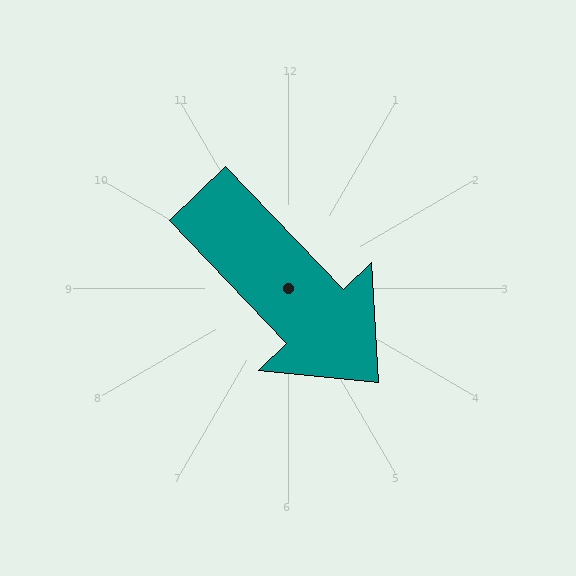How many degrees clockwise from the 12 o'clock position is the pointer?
Approximately 136 degrees.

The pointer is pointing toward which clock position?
Roughly 5 o'clock.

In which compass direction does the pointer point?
Southeast.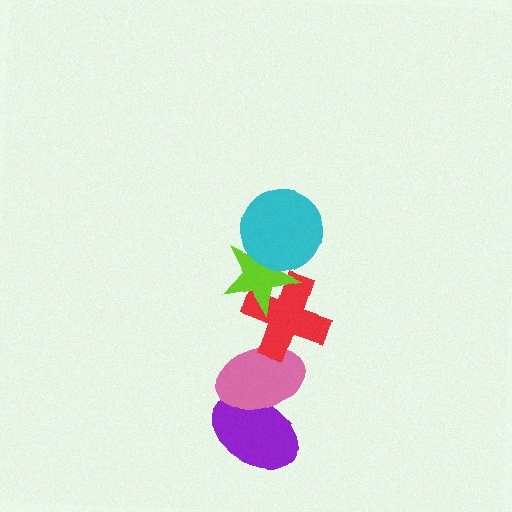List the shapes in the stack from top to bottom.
From top to bottom: the cyan circle, the lime star, the red cross, the pink ellipse, the purple ellipse.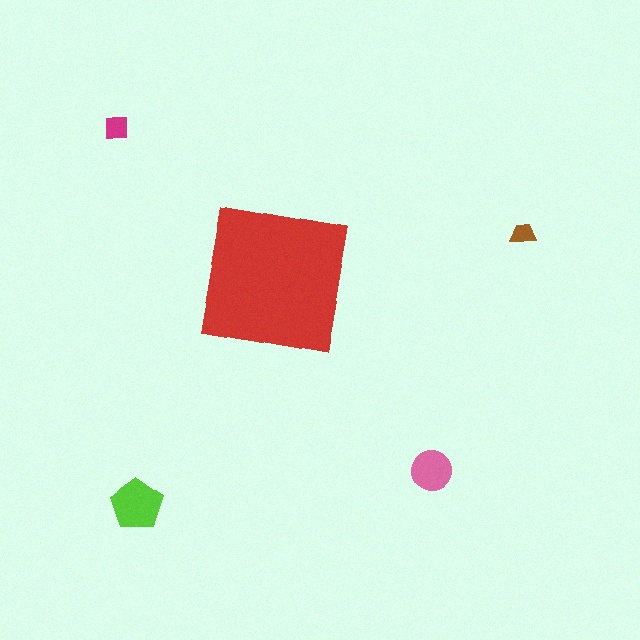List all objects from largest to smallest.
The red square, the lime pentagon, the pink circle, the magenta square, the brown trapezoid.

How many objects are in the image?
There are 5 objects in the image.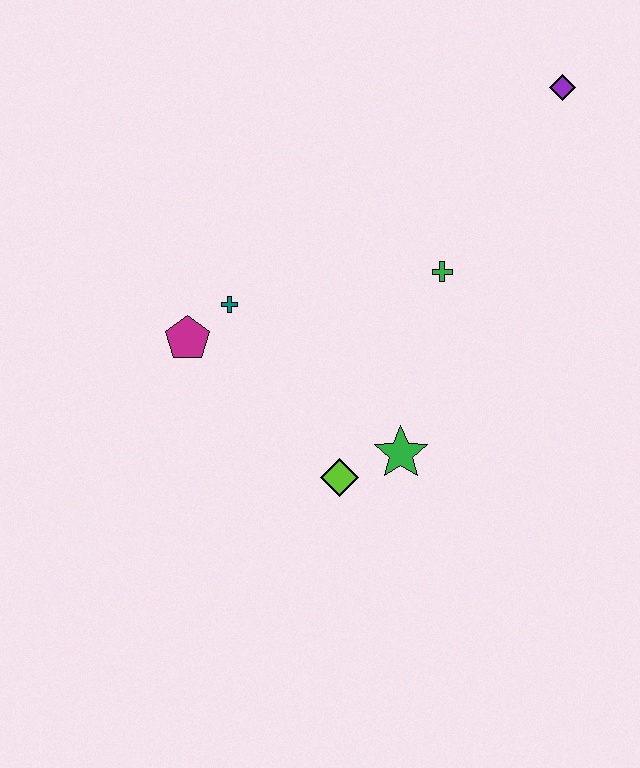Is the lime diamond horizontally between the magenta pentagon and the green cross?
Yes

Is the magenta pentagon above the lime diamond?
Yes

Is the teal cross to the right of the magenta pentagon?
Yes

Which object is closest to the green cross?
The green star is closest to the green cross.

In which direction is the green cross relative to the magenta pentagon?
The green cross is to the right of the magenta pentagon.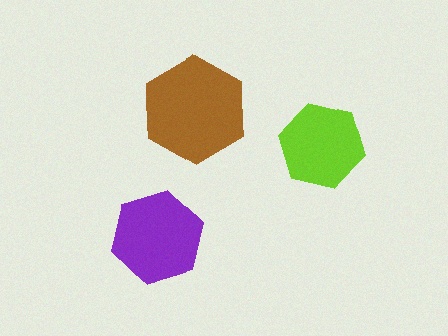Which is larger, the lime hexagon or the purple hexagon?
The purple one.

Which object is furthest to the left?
The purple hexagon is leftmost.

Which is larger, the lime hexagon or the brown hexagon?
The brown one.